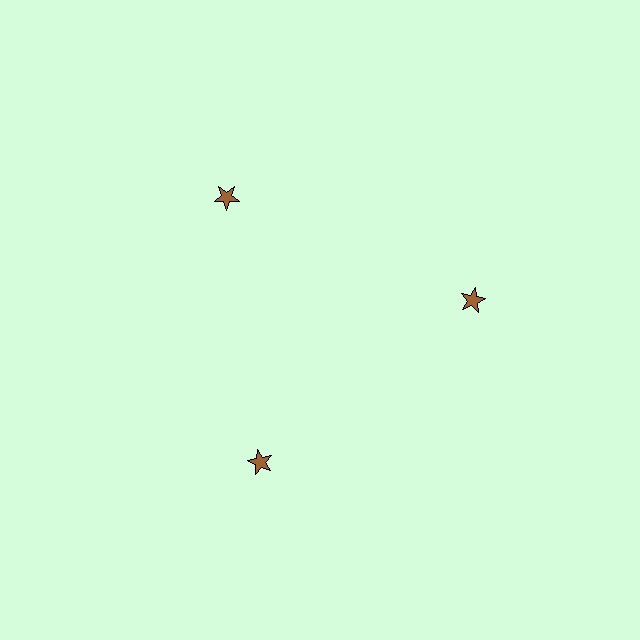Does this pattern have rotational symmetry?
Yes, this pattern has 3-fold rotational symmetry. It looks the same after rotating 120 degrees around the center.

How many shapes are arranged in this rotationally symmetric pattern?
There are 3 shapes, arranged in 3 groups of 1.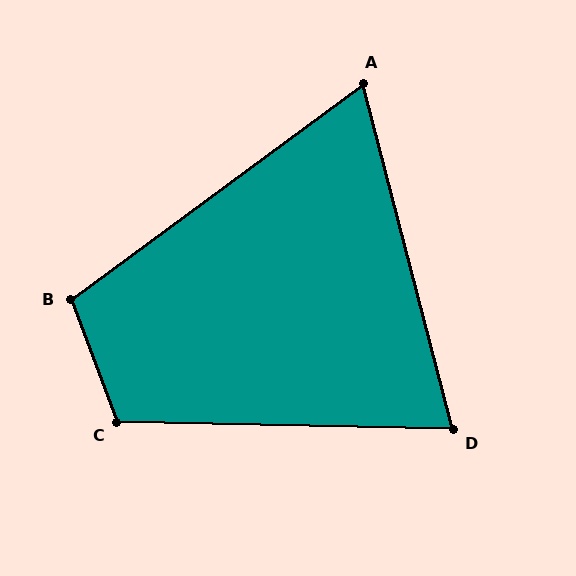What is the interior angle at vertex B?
Approximately 106 degrees (obtuse).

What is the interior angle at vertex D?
Approximately 74 degrees (acute).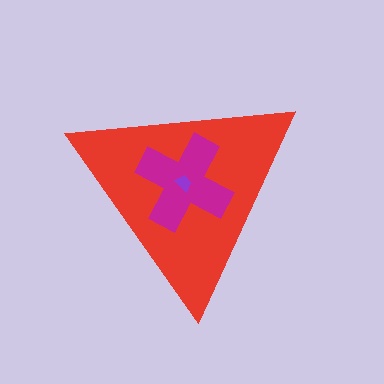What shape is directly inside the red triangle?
The magenta cross.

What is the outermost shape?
The red triangle.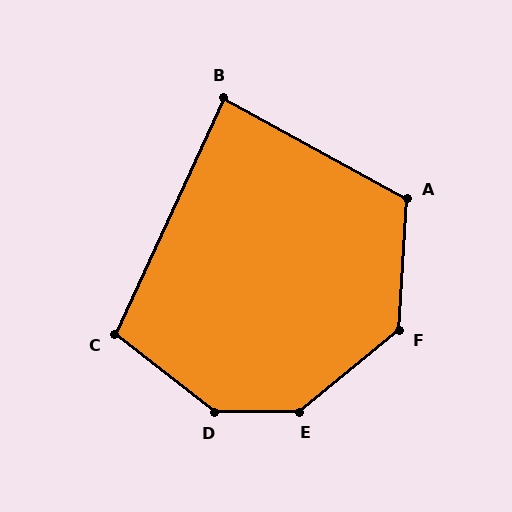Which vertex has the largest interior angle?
D, at approximately 142 degrees.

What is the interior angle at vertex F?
Approximately 132 degrees (obtuse).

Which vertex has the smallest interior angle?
B, at approximately 86 degrees.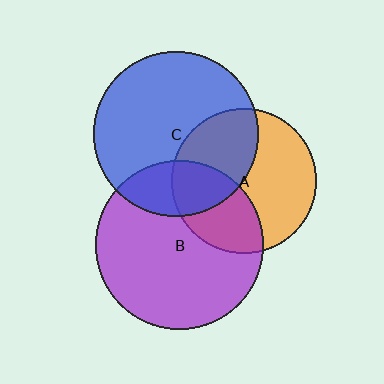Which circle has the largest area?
Circle B (purple).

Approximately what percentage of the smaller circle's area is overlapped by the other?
Approximately 20%.